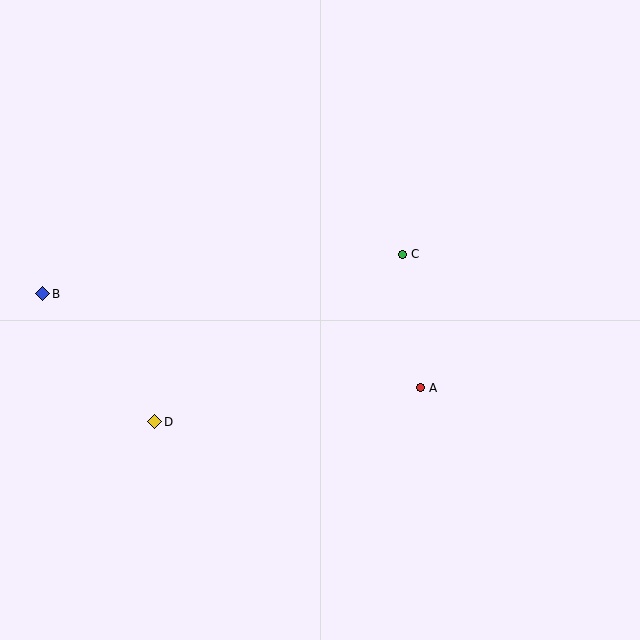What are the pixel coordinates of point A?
Point A is at (420, 388).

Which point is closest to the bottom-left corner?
Point D is closest to the bottom-left corner.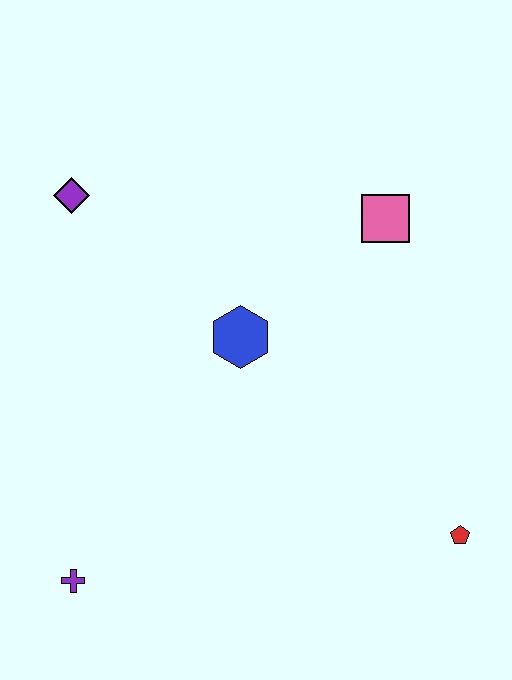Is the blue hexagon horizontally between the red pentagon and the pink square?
No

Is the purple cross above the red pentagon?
No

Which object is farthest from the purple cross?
The pink square is farthest from the purple cross.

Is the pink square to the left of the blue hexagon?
No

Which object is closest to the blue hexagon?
The pink square is closest to the blue hexagon.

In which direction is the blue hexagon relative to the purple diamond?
The blue hexagon is to the right of the purple diamond.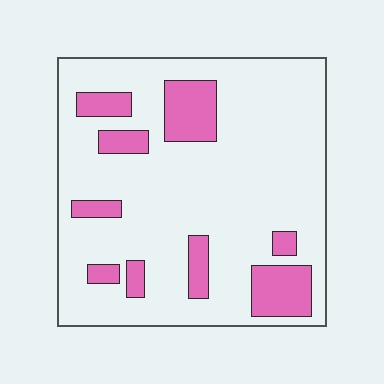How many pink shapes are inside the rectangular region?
9.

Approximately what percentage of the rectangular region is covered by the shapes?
Approximately 20%.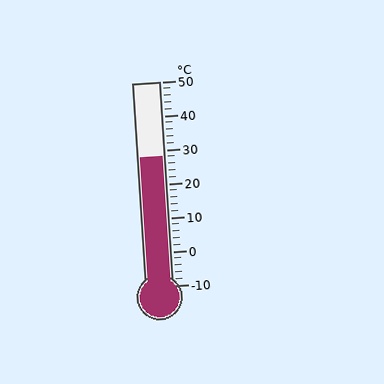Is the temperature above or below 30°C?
The temperature is below 30°C.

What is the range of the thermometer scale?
The thermometer scale ranges from -10°C to 50°C.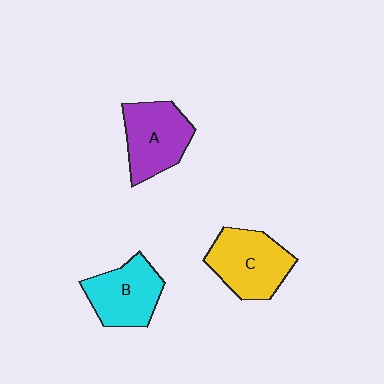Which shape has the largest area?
Shape C (yellow).